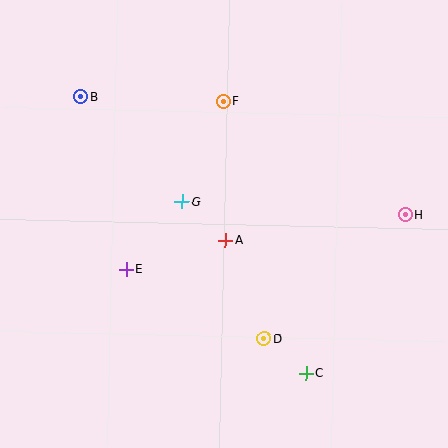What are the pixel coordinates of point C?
Point C is at (306, 373).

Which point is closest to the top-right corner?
Point H is closest to the top-right corner.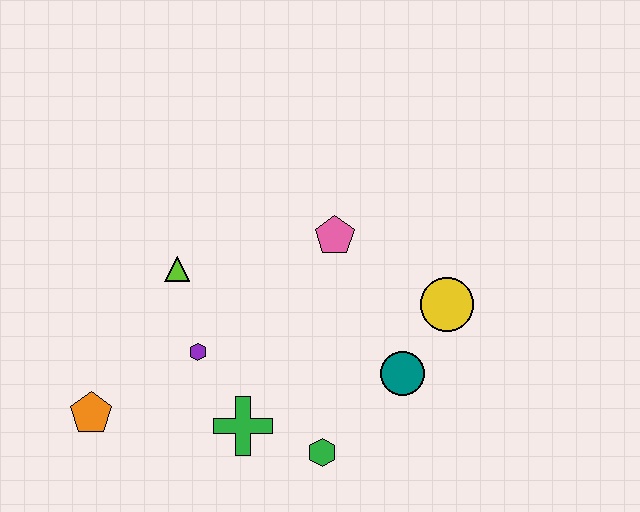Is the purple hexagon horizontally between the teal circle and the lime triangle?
Yes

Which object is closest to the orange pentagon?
The purple hexagon is closest to the orange pentagon.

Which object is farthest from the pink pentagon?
The orange pentagon is farthest from the pink pentagon.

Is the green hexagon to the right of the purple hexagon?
Yes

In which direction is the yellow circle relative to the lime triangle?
The yellow circle is to the right of the lime triangle.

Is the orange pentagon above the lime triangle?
No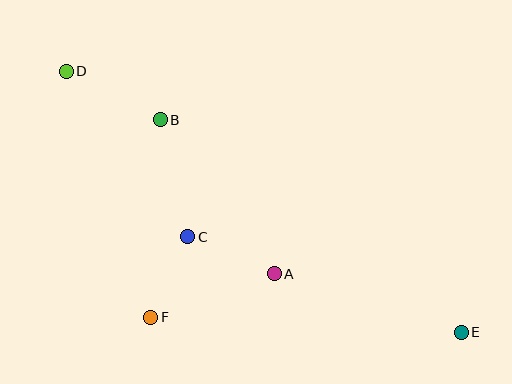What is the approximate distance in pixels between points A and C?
The distance between A and C is approximately 94 pixels.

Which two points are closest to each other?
Points C and F are closest to each other.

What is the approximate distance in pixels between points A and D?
The distance between A and D is approximately 290 pixels.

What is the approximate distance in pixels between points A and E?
The distance between A and E is approximately 196 pixels.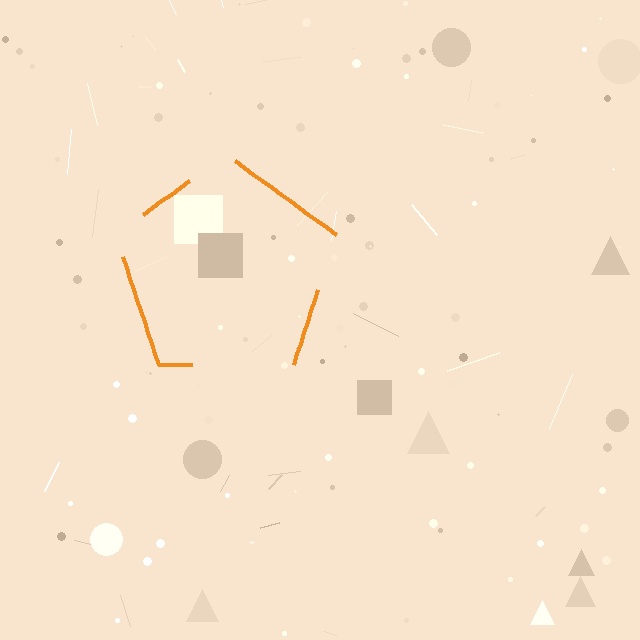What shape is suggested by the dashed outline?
The dashed outline suggests a pentagon.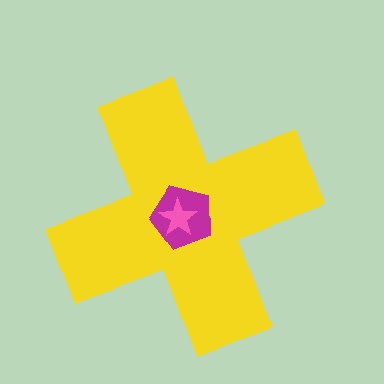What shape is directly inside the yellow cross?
The magenta pentagon.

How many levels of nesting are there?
3.